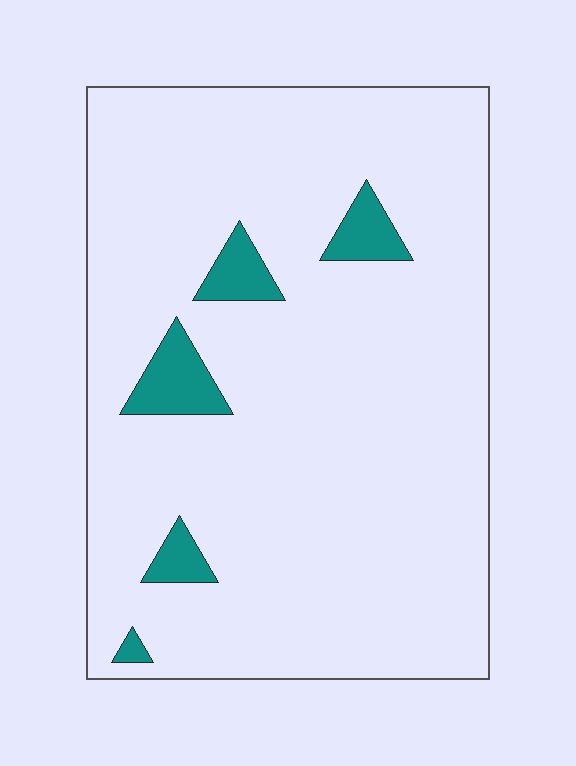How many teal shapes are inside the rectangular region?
5.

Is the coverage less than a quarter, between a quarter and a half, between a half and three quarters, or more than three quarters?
Less than a quarter.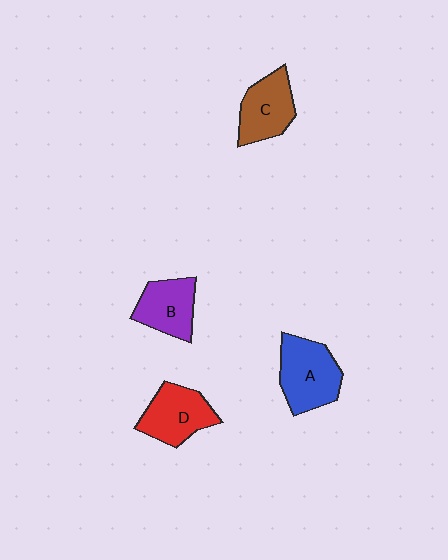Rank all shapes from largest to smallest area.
From largest to smallest: A (blue), D (red), C (brown), B (purple).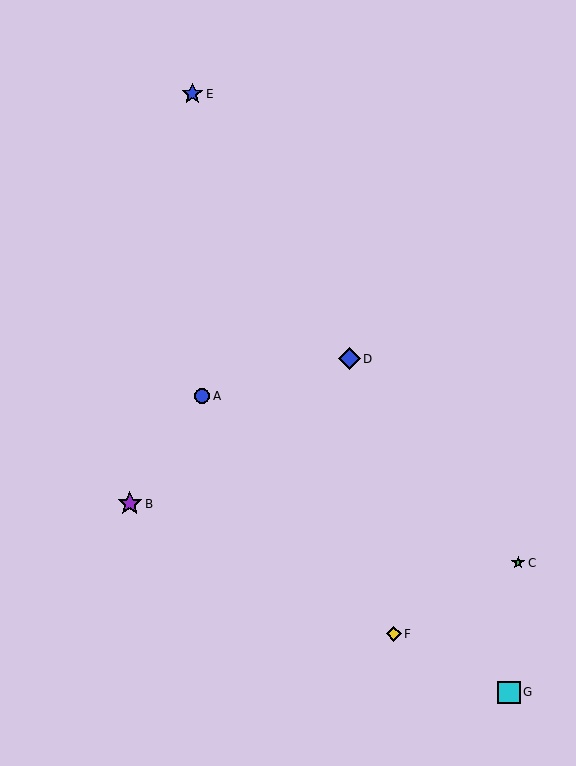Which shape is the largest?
The purple star (labeled B) is the largest.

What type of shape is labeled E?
Shape E is a blue star.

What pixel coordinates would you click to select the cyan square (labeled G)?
Click at (509, 692) to select the cyan square G.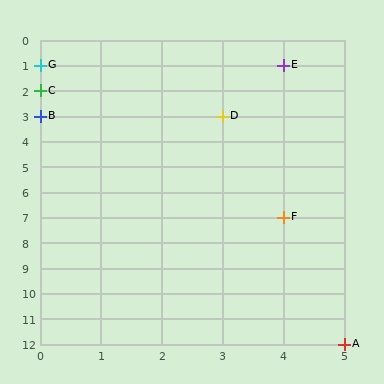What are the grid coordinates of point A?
Point A is at grid coordinates (5, 12).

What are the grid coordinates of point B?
Point B is at grid coordinates (0, 3).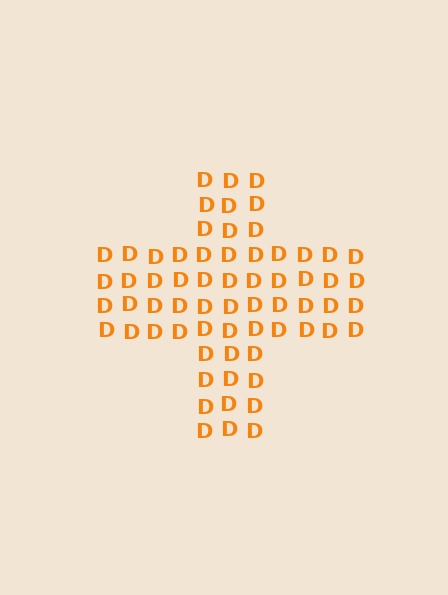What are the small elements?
The small elements are letter D's.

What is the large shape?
The large shape is a cross.